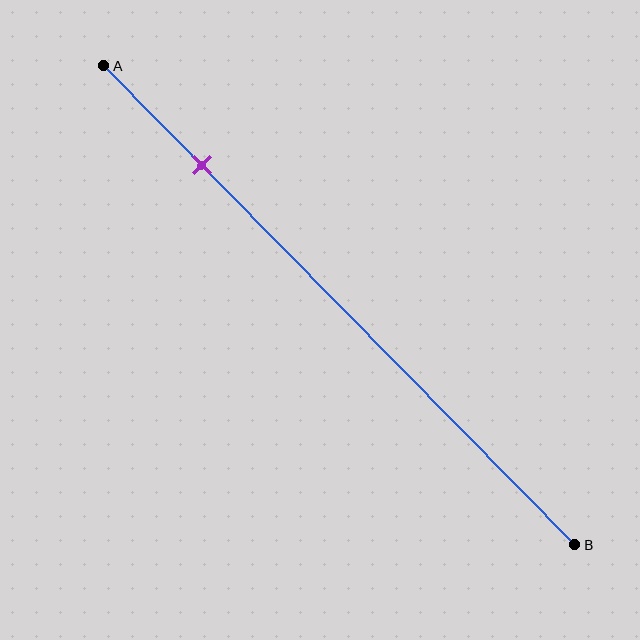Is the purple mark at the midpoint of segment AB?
No, the mark is at about 20% from A, not at the 50% midpoint.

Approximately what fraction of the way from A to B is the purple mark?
The purple mark is approximately 20% of the way from A to B.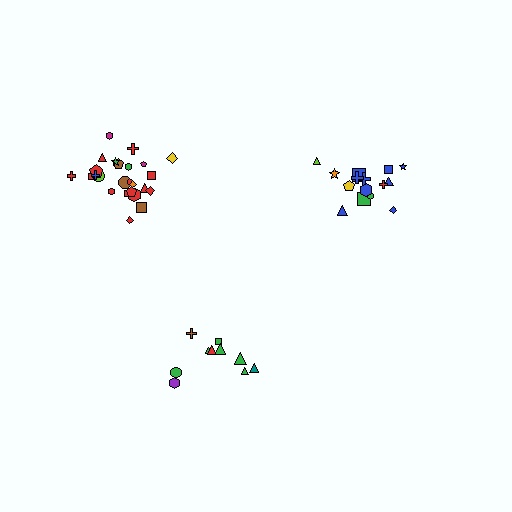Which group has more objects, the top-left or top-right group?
The top-left group.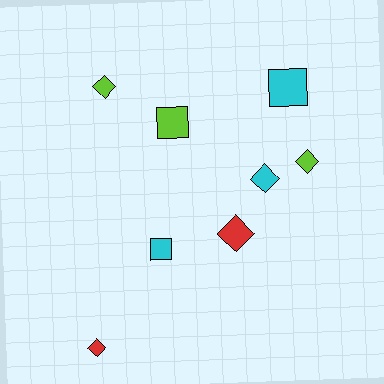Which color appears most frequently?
Lime, with 3 objects.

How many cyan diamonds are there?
There is 1 cyan diamond.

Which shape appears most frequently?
Diamond, with 5 objects.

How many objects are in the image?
There are 8 objects.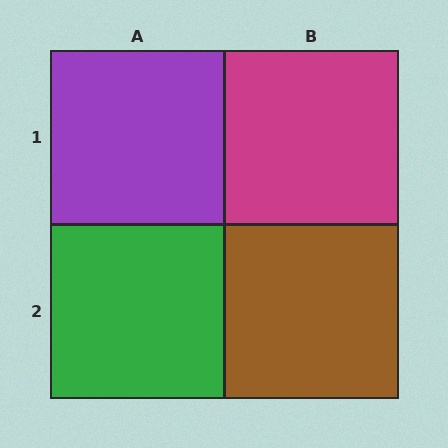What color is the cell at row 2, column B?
Brown.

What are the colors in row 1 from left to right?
Purple, magenta.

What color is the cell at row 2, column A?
Green.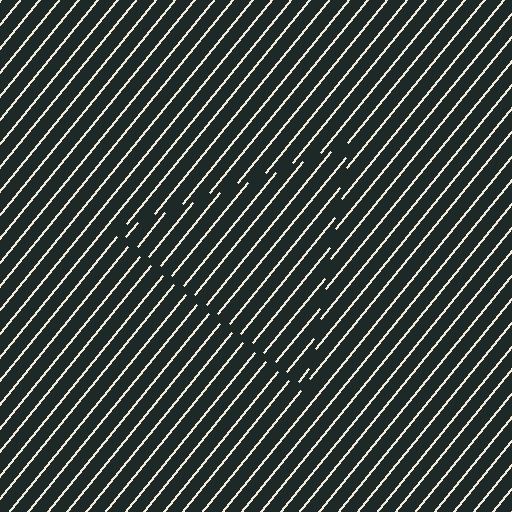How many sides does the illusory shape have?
3 sides — the line-ends trace a triangle.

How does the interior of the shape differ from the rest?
The interior of the shape contains the same grating, shifted by half a period — the contour is defined by the phase discontinuity where line-ends from the inner and outer gratings abut.